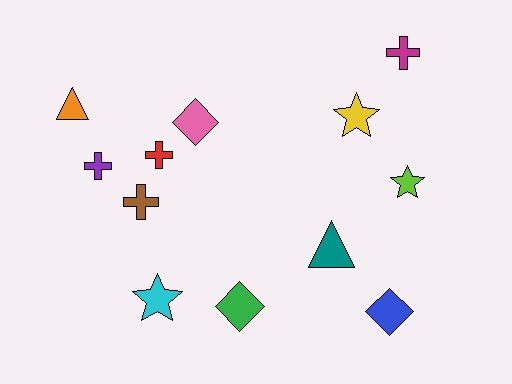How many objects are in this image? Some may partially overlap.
There are 12 objects.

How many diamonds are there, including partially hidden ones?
There are 3 diamonds.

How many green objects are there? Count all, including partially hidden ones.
There is 1 green object.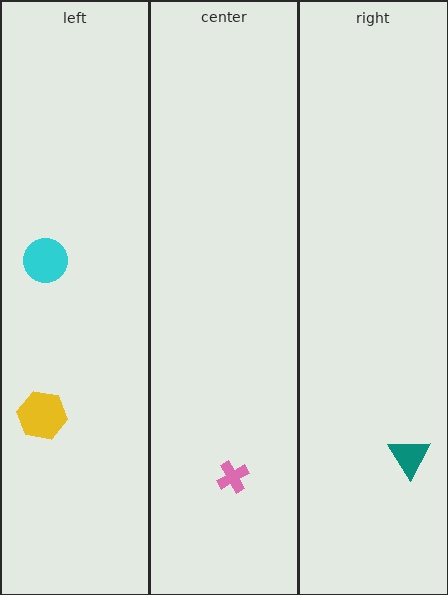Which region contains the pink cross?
The center region.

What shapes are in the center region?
The pink cross.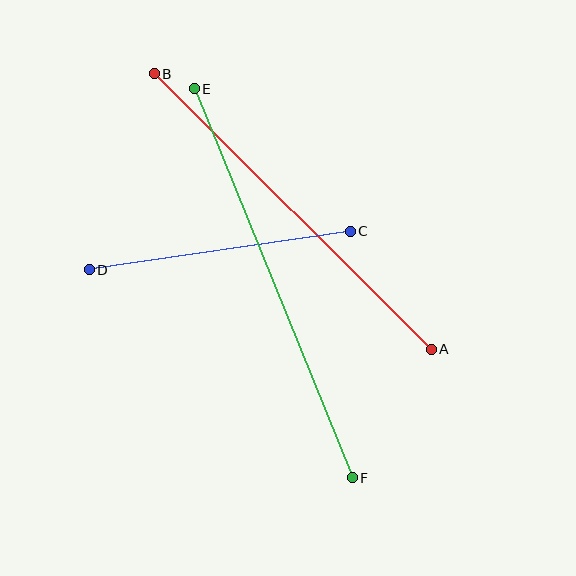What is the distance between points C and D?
The distance is approximately 264 pixels.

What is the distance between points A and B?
The distance is approximately 391 pixels.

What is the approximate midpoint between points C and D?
The midpoint is at approximately (220, 250) pixels.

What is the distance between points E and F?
The distance is approximately 420 pixels.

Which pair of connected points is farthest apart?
Points E and F are farthest apart.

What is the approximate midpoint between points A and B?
The midpoint is at approximately (293, 211) pixels.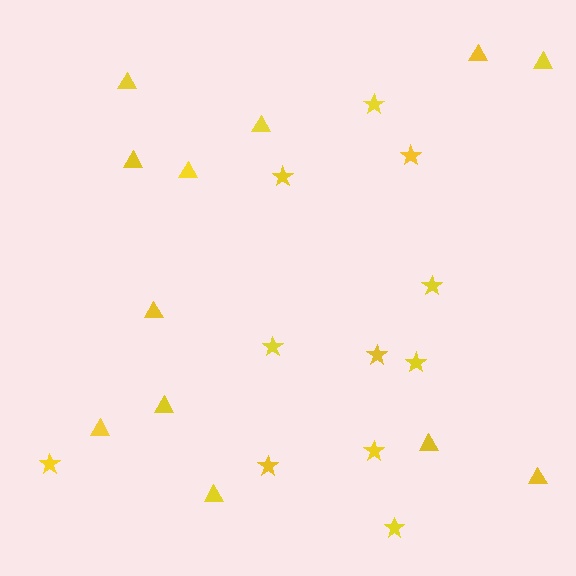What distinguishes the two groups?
There are 2 groups: one group of stars (11) and one group of triangles (12).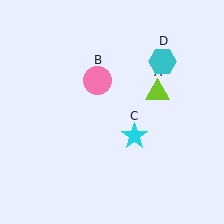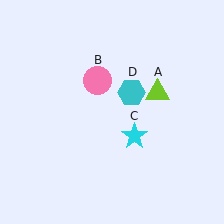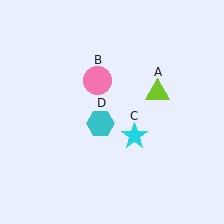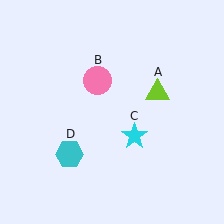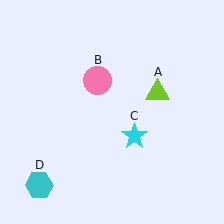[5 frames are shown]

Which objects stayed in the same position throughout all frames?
Lime triangle (object A) and pink circle (object B) and cyan star (object C) remained stationary.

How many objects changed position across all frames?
1 object changed position: cyan hexagon (object D).